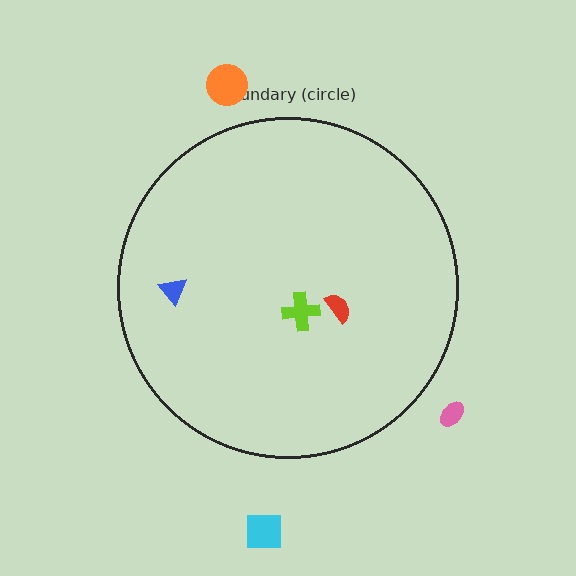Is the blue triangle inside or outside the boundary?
Inside.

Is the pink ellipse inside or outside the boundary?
Outside.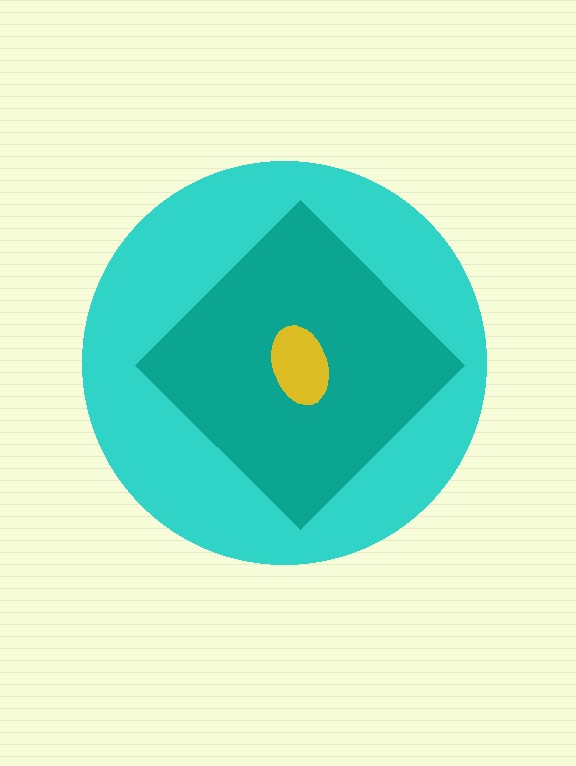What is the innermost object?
The yellow ellipse.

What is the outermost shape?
The cyan circle.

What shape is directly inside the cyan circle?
The teal diamond.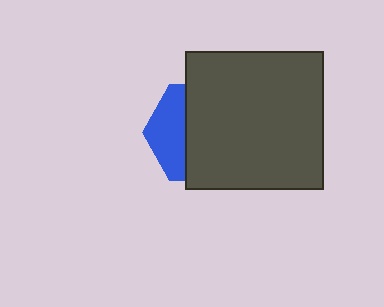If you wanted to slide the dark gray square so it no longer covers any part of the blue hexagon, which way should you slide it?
Slide it right — that is the most direct way to separate the two shapes.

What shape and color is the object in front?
The object in front is a dark gray square.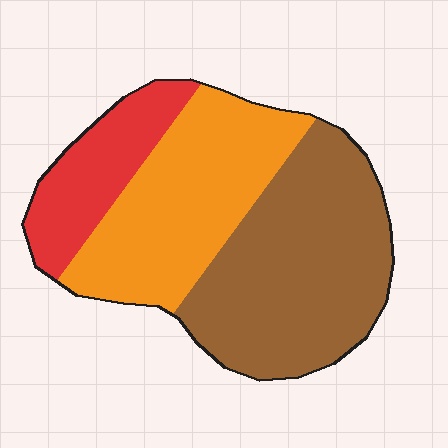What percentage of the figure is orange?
Orange covers around 35% of the figure.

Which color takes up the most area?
Brown, at roughly 45%.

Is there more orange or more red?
Orange.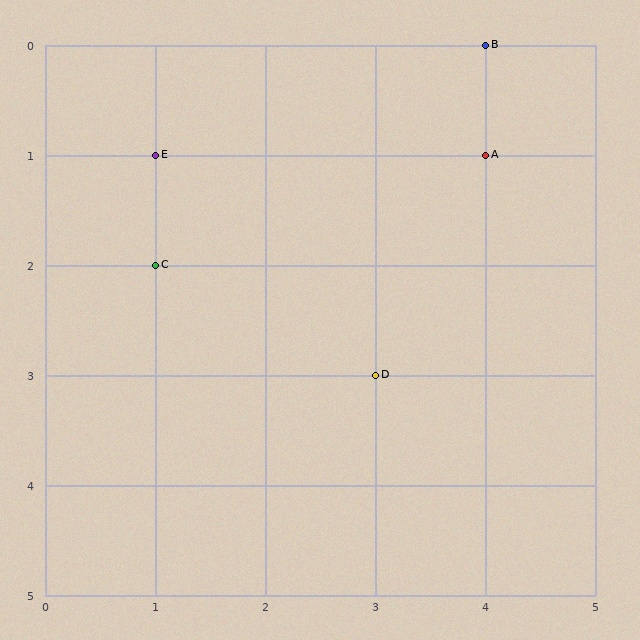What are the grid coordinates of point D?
Point D is at grid coordinates (3, 3).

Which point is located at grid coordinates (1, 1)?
Point E is at (1, 1).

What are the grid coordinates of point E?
Point E is at grid coordinates (1, 1).